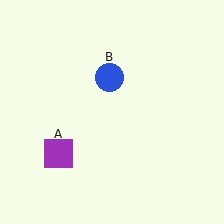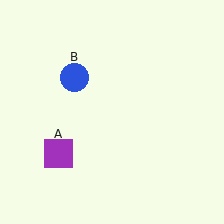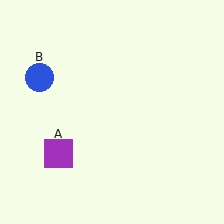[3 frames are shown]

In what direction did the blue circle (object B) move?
The blue circle (object B) moved left.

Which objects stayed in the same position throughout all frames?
Purple square (object A) remained stationary.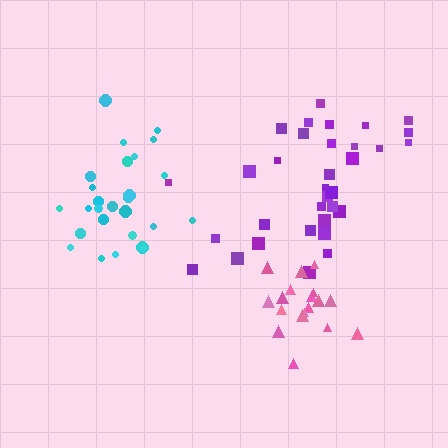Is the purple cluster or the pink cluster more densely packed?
Pink.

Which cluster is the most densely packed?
Pink.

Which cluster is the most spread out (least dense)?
Purple.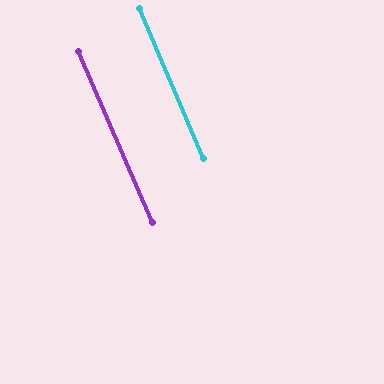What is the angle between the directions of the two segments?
Approximately 1 degree.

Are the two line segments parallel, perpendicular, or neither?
Parallel — their directions differ by only 0.6°.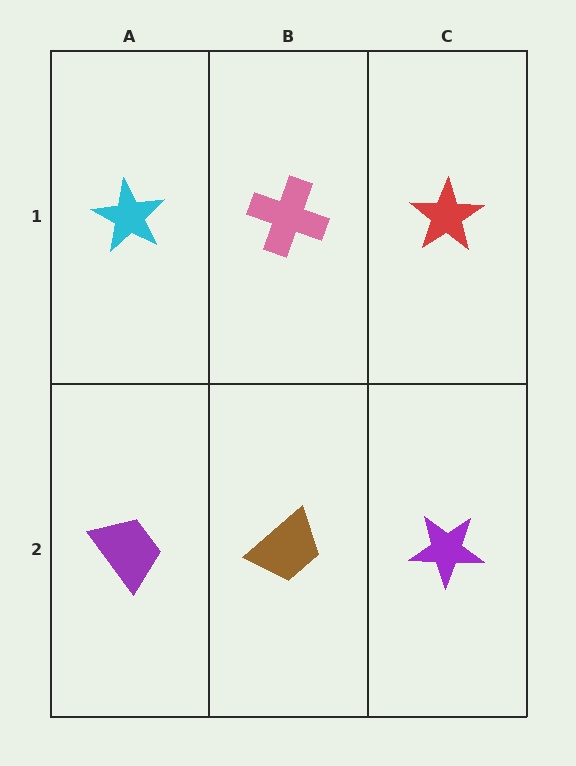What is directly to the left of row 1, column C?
A pink cross.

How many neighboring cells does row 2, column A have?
2.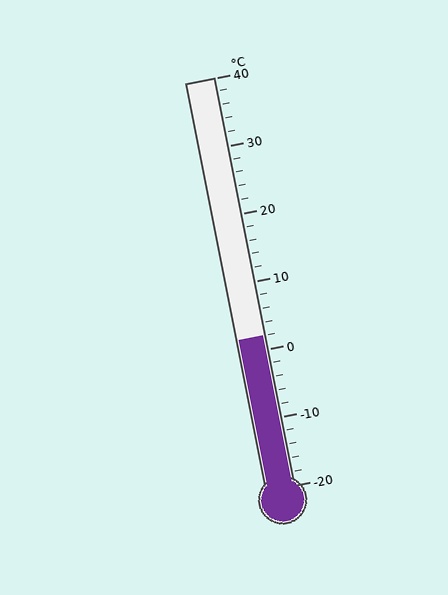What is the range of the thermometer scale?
The thermometer scale ranges from -20°C to 40°C.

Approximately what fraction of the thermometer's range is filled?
The thermometer is filled to approximately 35% of its range.